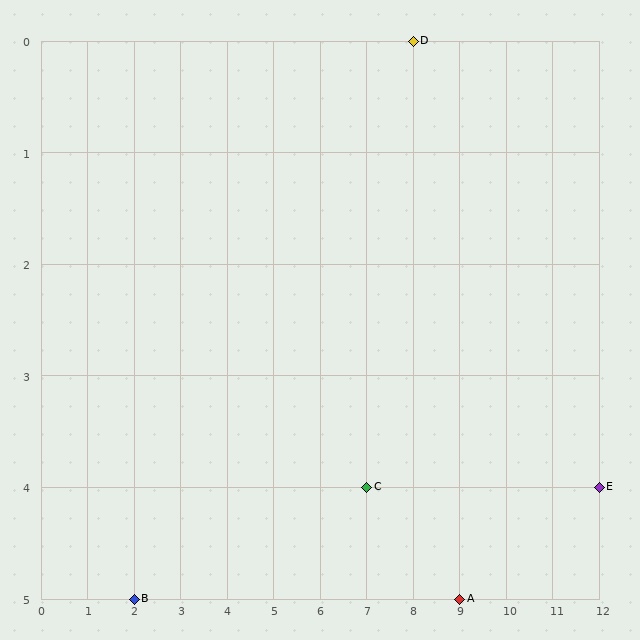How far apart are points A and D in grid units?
Points A and D are 1 column and 5 rows apart (about 5.1 grid units diagonally).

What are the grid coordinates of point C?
Point C is at grid coordinates (7, 4).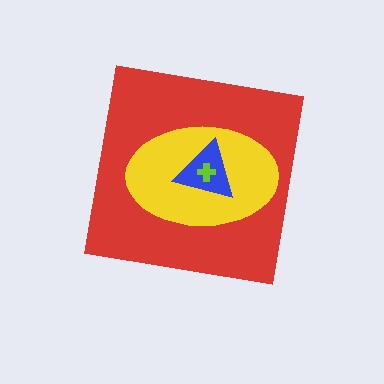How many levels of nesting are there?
4.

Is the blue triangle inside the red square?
Yes.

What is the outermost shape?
The red square.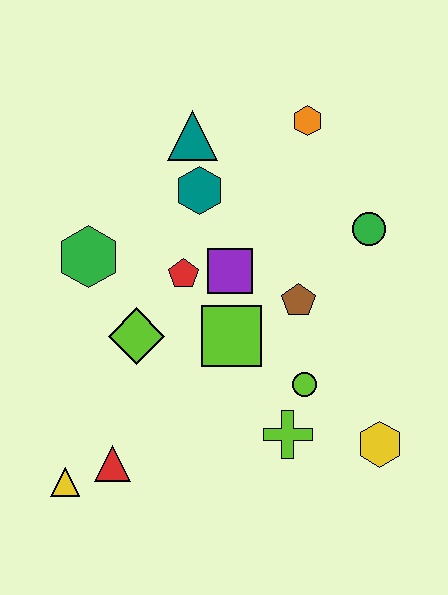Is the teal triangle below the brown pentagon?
No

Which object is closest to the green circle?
The brown pentagon is closest to the green circle.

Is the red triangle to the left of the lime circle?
Yes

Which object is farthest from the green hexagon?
The yellow hexagon is farthest from the green hexagon.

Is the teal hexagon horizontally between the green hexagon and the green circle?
Yes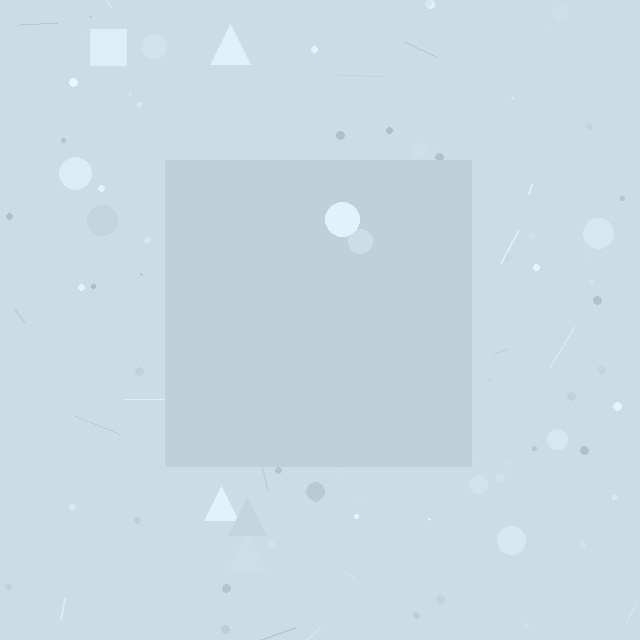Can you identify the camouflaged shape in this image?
The camouflaged shape is a square.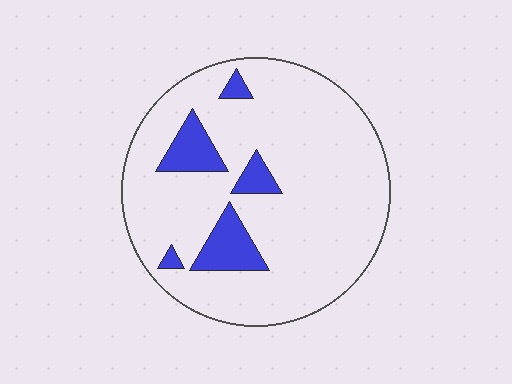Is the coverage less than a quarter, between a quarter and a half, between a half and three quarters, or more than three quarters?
Less than a quarter.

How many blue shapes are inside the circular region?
5.